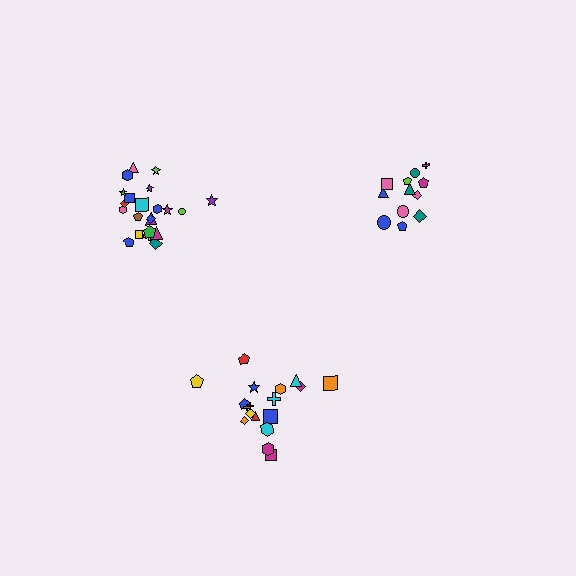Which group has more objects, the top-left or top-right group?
The top-left group.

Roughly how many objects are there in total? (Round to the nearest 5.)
Roughly 50 objects in total.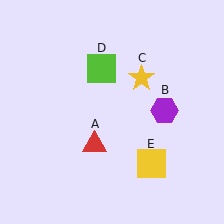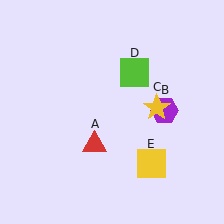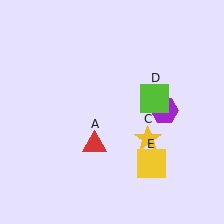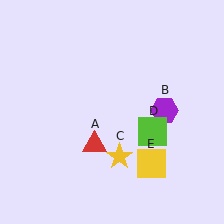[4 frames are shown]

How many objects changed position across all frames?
2 objects changed position: yellow star (object C), lime square (object D).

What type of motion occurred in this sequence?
The yellow star (object C), lime square (object D) rotated clockwise around the center of the scene.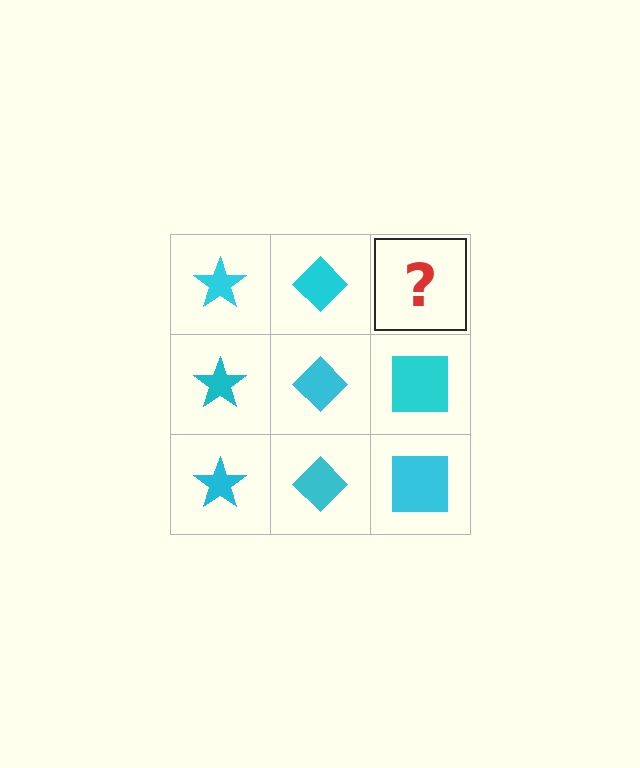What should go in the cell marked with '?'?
The missing cell should contain a cyan square.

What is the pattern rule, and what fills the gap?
The rule is that each column has a consistent shape. The gap should be filled with a cyan square.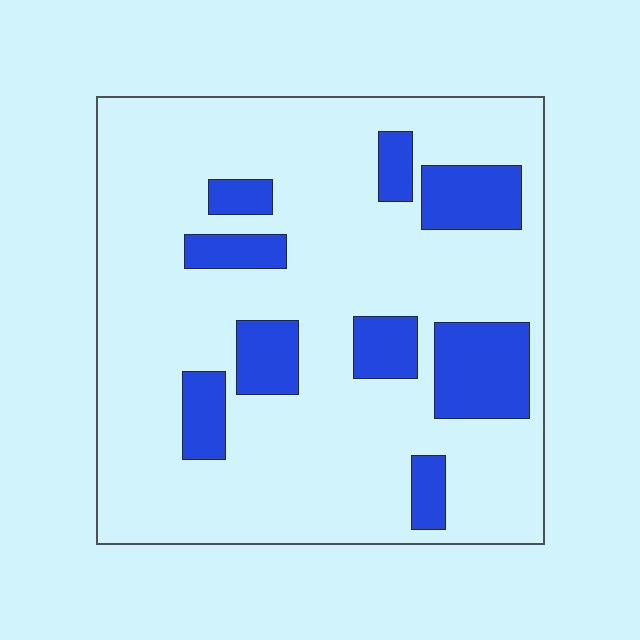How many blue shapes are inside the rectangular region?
9.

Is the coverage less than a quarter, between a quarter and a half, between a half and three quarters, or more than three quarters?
Less than a quarter.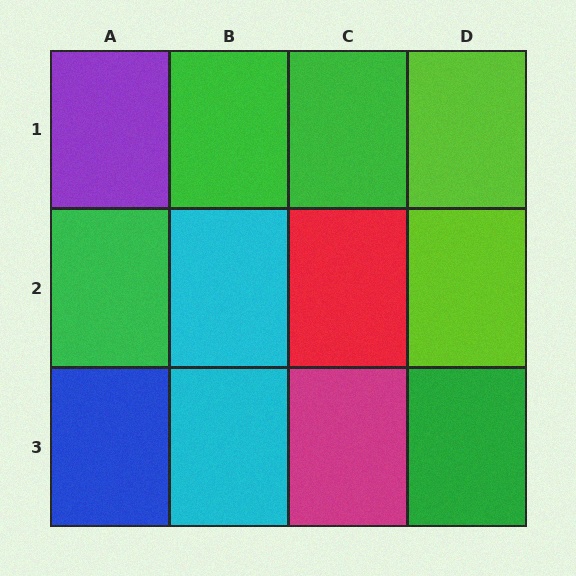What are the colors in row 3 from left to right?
Blue, cyan, magenta, green.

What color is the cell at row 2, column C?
Red.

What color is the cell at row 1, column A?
Purple.